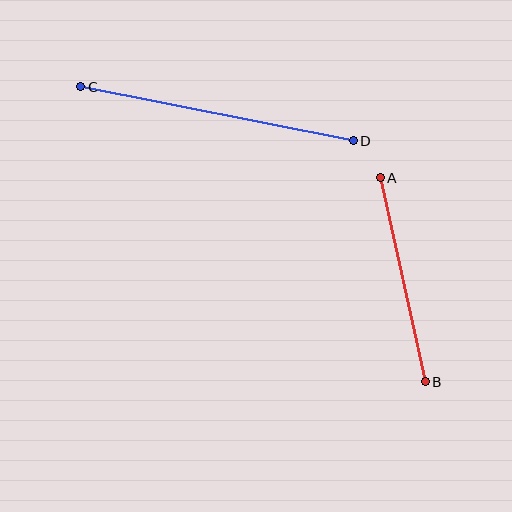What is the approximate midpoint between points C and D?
The midpoint is at approximately (217, 114) pixels.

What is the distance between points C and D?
The distance is approximately 277 pixels.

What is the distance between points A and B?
The distance is approximately 209 pixels.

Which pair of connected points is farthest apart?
Points C and D are farthest apart.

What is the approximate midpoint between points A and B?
The midpoint is at approximately (403, 280) pixels.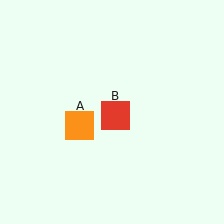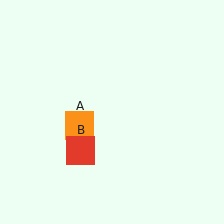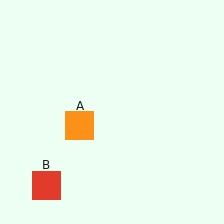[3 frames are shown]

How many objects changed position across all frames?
1 object changed position: red square (object B).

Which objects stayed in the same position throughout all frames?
Orange square (object A) remained stationary.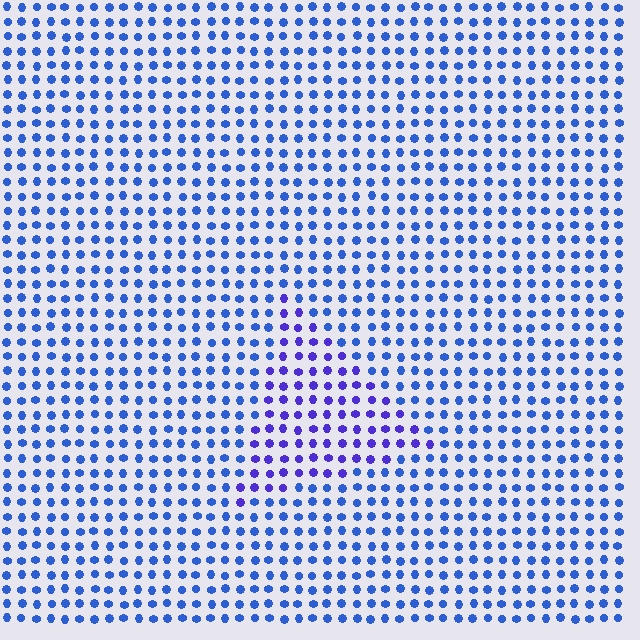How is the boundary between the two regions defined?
The boundary is defined purely by a slight shift in hue (about 30 degrees). Spacing, size, and orientation are identical on both sides.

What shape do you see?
I see a triangle.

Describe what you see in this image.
The image is filled with small blue elements in a uniform arrangement. A triangle-shaped region is visible where the elements are tinted to a slightly different hue, forming a subtle color boundary.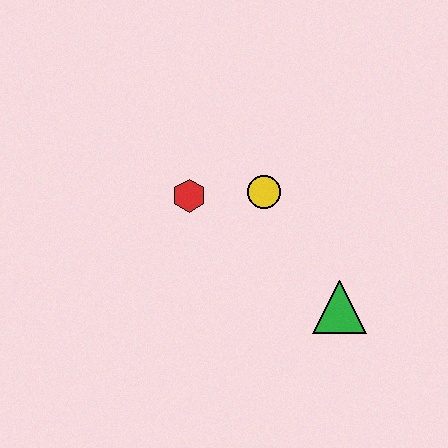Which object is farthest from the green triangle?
The red hexagon is farthest from the green triangle.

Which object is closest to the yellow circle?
The red hexagon is closest to the yellow circle.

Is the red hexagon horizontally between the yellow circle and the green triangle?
No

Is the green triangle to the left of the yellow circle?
No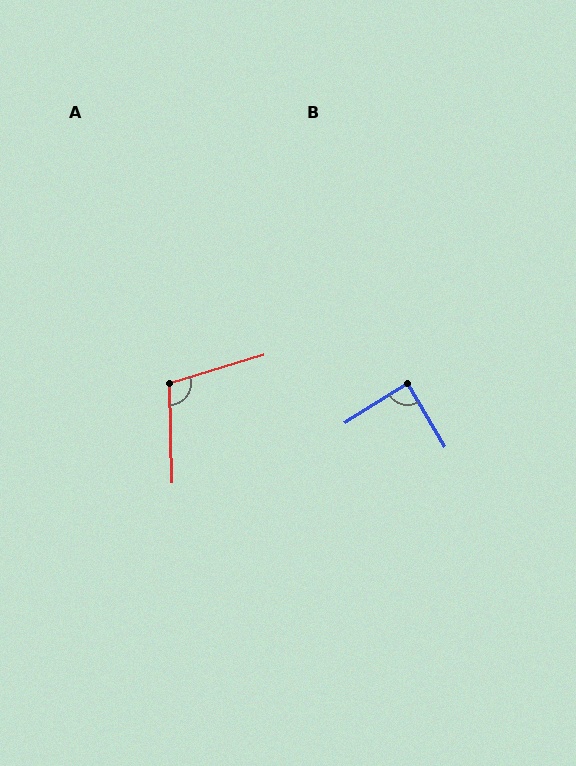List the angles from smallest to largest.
B (88°), A (105°).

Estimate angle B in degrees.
Approximately 88 degrees.